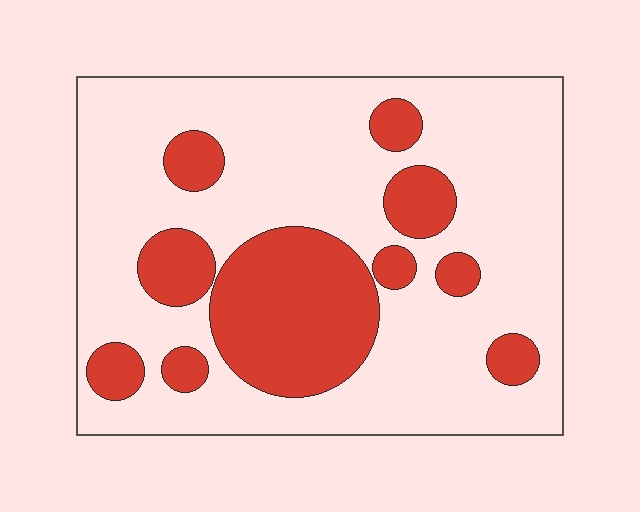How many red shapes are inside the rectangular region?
10.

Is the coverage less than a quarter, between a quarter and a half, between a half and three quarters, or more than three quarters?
Between a quarter and a half.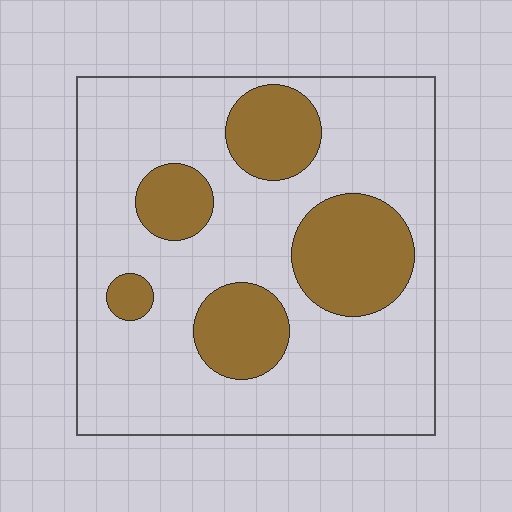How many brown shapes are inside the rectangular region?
5.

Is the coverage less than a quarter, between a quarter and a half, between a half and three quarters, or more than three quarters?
Between a quarter and a half.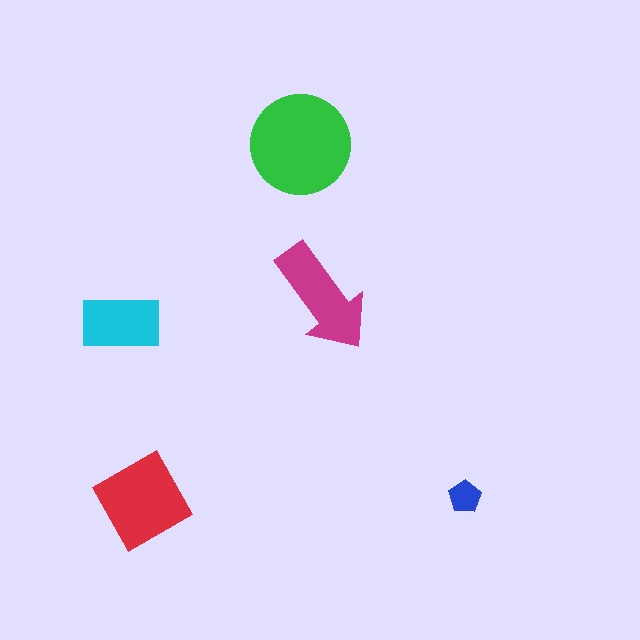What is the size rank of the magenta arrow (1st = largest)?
3rd.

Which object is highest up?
The green circle is topmost.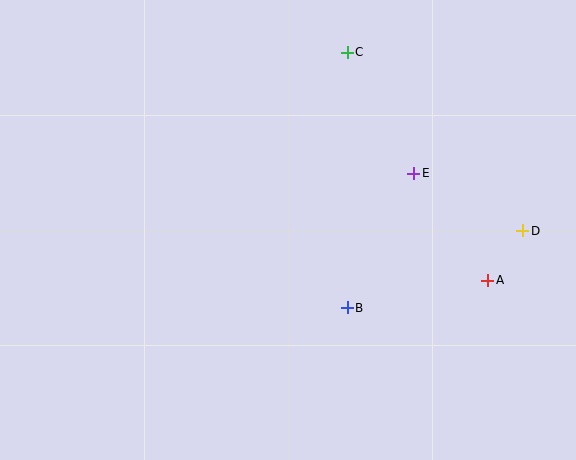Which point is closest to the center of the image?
Point B at (347, 308) is closest to the center.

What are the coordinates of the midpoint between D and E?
The midpoint between D and E is at (468, 202).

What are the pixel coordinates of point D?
Point D is at (523, 231).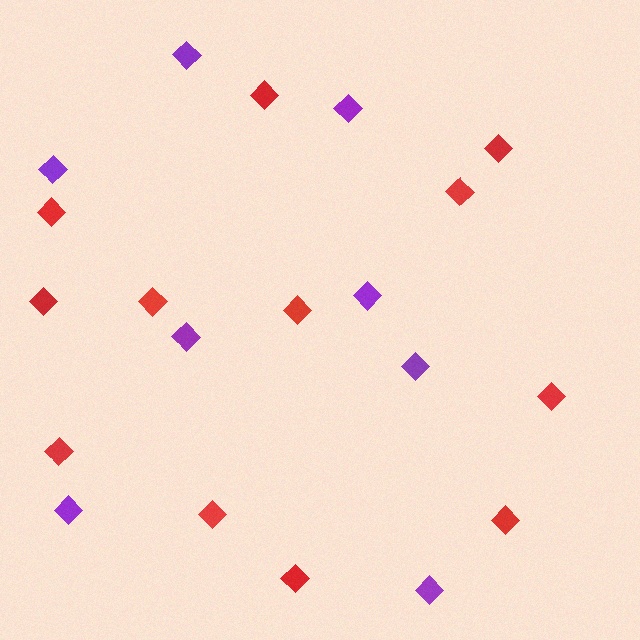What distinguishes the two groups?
There are 2 groups: one group of purple diamonds (8) and one group of red diamonds (12).